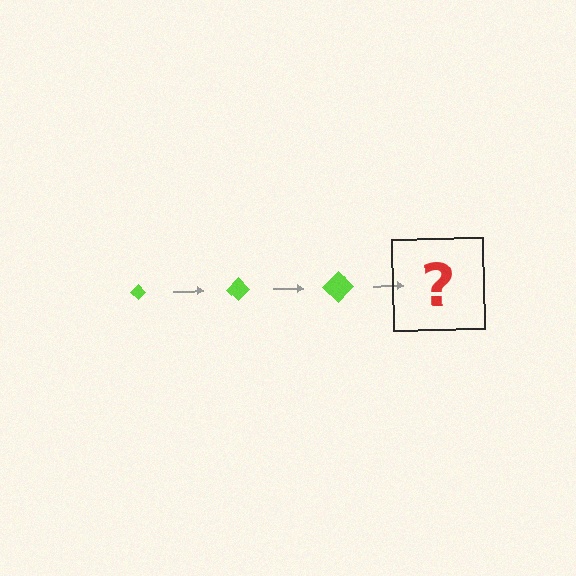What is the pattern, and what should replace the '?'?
The pattern is that the diamond gets progressively larger each step. The '?' should be a lime diamond, larger than the previous one.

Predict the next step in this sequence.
The next step is a lime diamond, larger than the previous one.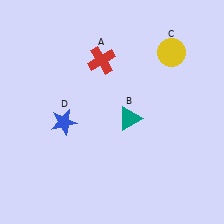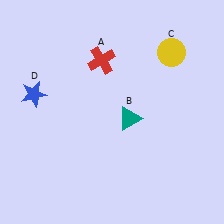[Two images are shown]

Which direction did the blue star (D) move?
The blue star (D) moved left.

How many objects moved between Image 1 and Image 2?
1 object moved between the two images.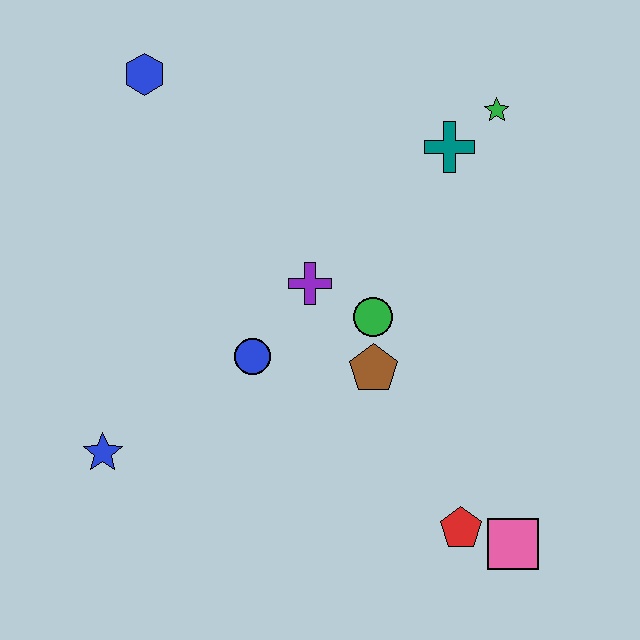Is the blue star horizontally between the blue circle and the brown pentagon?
No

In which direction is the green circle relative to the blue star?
The green circle is to the right of the blue star.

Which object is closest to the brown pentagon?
The green circle is closest to the brown pentagon.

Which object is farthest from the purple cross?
The pink square is farthest from the purple cross.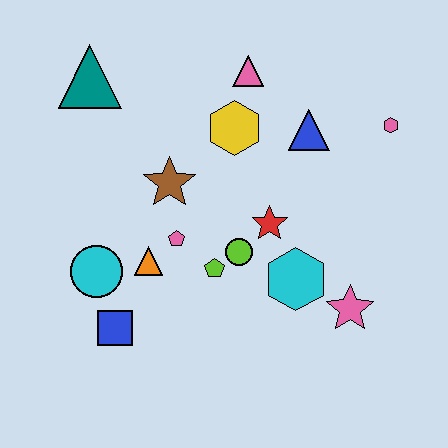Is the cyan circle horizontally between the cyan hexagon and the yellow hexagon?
No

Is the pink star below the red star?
Yes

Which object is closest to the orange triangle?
The pink pentagon is closest to the orange triangle.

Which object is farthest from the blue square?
The pink hexagon is farthest from the blue square.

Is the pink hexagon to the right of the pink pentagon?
Yes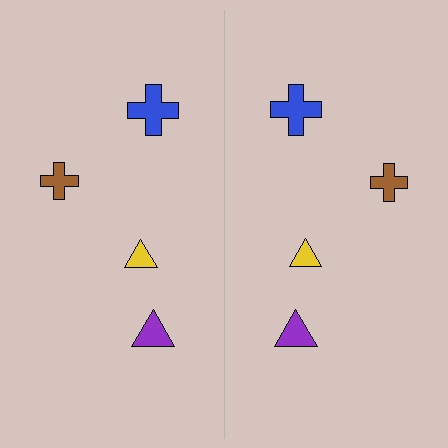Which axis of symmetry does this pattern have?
The pattern has a vertical axis of symmetry running through the center of the image.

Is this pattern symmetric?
Yes, this pattern has bilateral (reflection) symmetry.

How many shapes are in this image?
There are 8 shapes in this image.